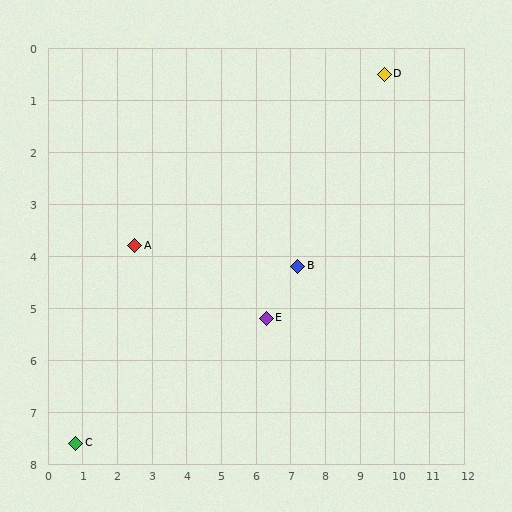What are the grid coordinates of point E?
Point E is at approximately (6.3, 5.2).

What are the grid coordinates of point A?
Point A is at approximately (2.5, 3.8).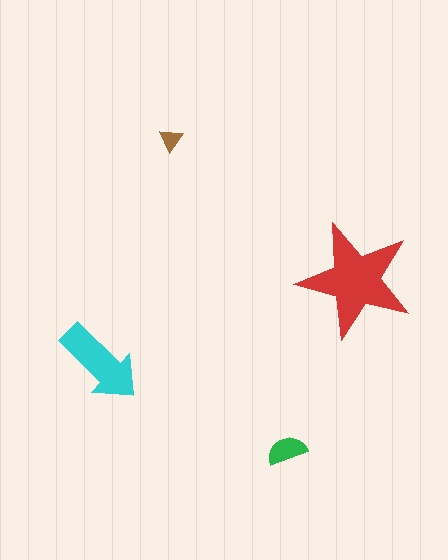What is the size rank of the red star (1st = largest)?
1st.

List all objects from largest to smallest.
The red star, the cyan arrow, the green semicircle, the brown triangle.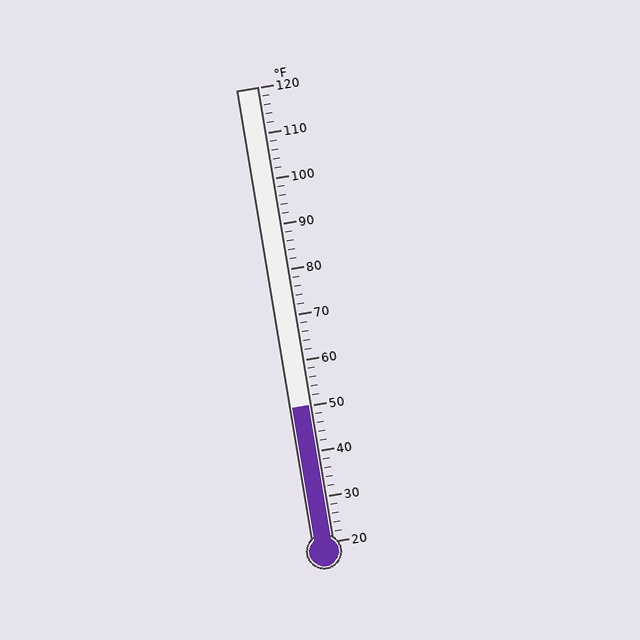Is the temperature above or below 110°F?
The temperature is below 110°F.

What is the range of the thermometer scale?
The thermometer scale ranges from 20°F to 120°F.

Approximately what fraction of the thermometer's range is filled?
The thermometer is filled to approximately 30% of its range.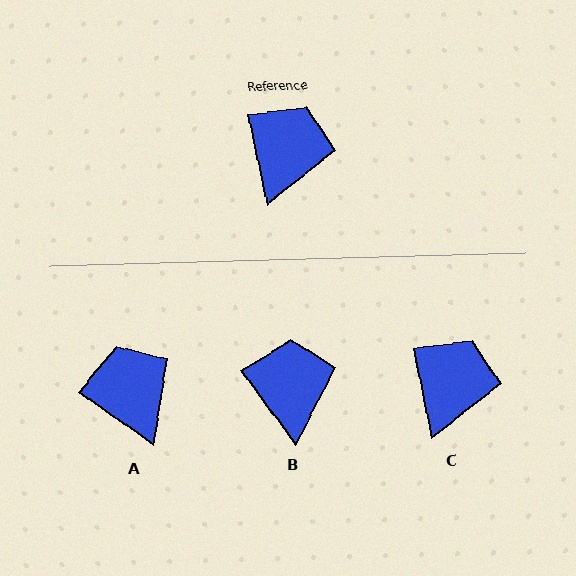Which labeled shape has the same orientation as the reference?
C.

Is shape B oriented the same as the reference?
No, it is off by about 25 degrees.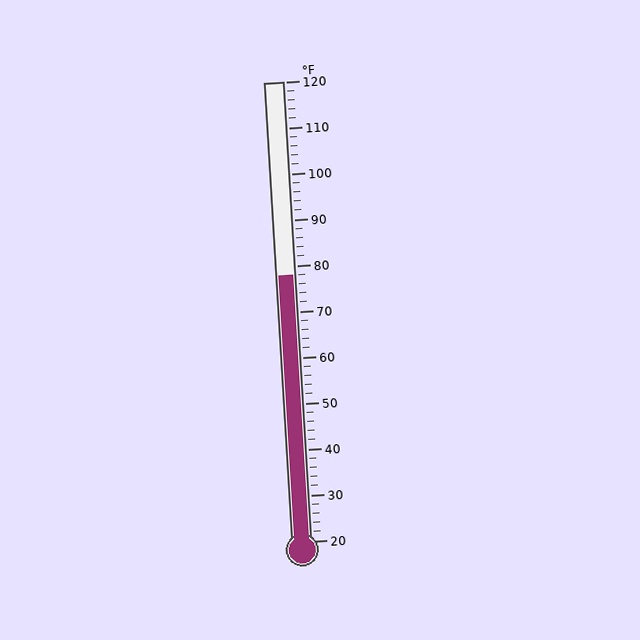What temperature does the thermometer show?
The thermometer shows approximately 78°F.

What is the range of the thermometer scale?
The thermometer scale ranges from 20°F to 120°F.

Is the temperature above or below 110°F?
The temperature is below 110°F.